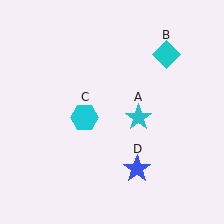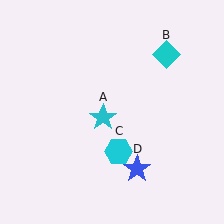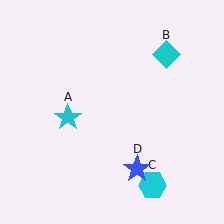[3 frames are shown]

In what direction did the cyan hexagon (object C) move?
The cyan hexagon (object C) moved down and to the right.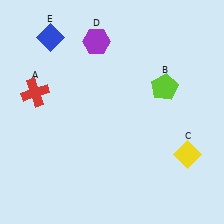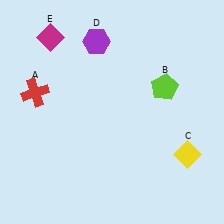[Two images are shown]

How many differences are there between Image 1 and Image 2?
There is 1 difference between the two images.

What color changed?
The diamond (E) changed from blue in Image 1 to magenta in Image 2.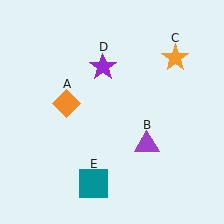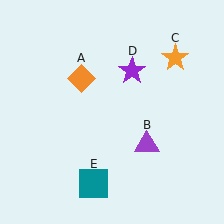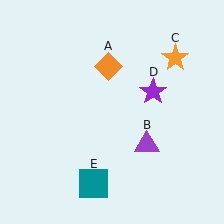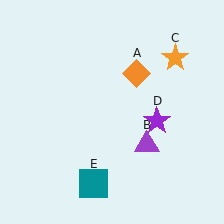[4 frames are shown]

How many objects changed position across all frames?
2 objects changed position: orange diamond (object A), purple star (object D).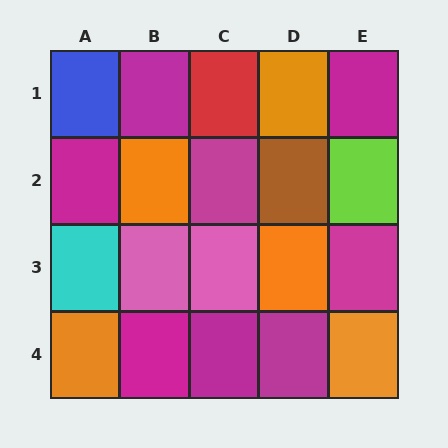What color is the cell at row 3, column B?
Pink.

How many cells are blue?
1 cell is blue.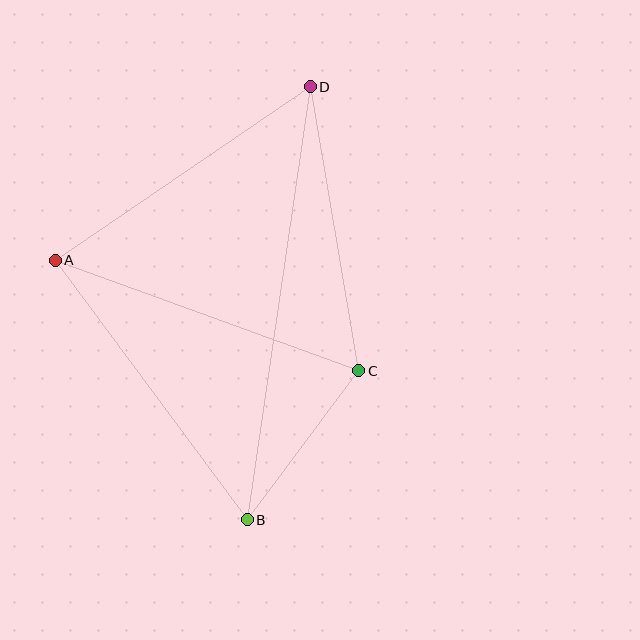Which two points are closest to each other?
Points B and C are closest to each other.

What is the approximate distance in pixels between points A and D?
The distance between A and D is approximately 308 pixels.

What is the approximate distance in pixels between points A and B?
The distance between A and B is approximately 323 pixels.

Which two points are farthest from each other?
Points B and D are farthest from each other.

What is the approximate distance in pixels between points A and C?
The distance between A and C is approximately 323 pixels.